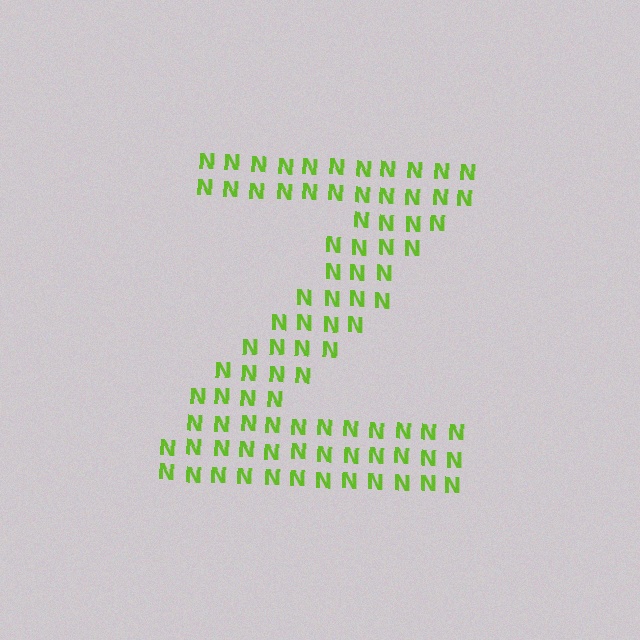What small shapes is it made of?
It is made of small letter N's.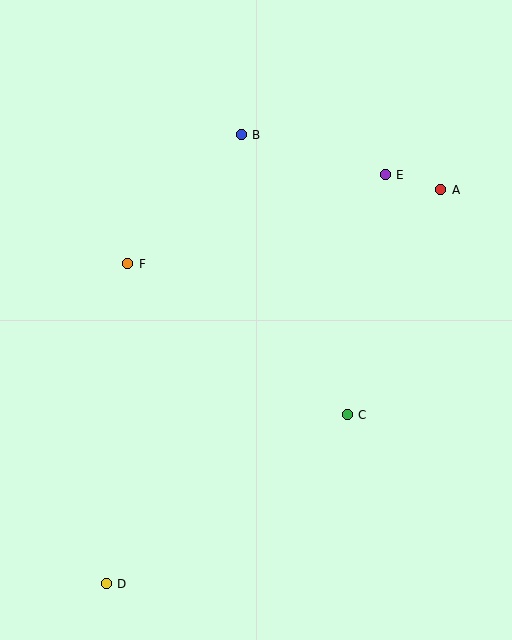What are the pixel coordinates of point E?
Point E is at (385, 175).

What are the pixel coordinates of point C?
Point C is at (347, 415).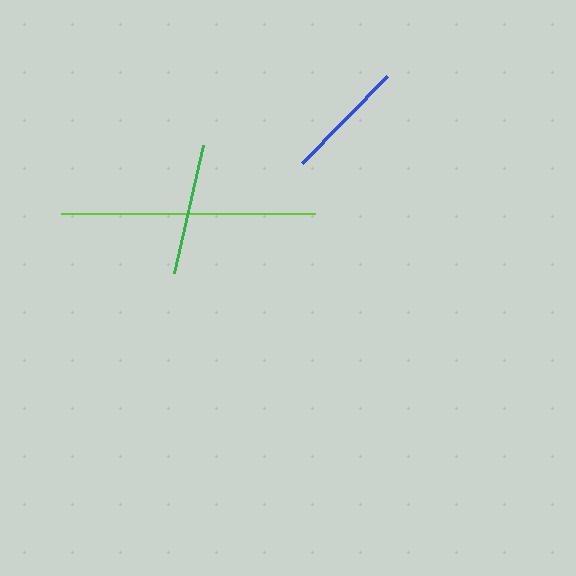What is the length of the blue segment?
The blue segment is approximately 122 pixels long.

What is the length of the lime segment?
The lime segment is approximately 254 pixels long.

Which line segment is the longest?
The lime line is the longest at approximately 254 pixels.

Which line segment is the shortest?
The blue line is the shortest at approximately 122 pixels.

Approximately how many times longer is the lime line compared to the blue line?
The lime line is approximately 2.1 times the length of the blue line.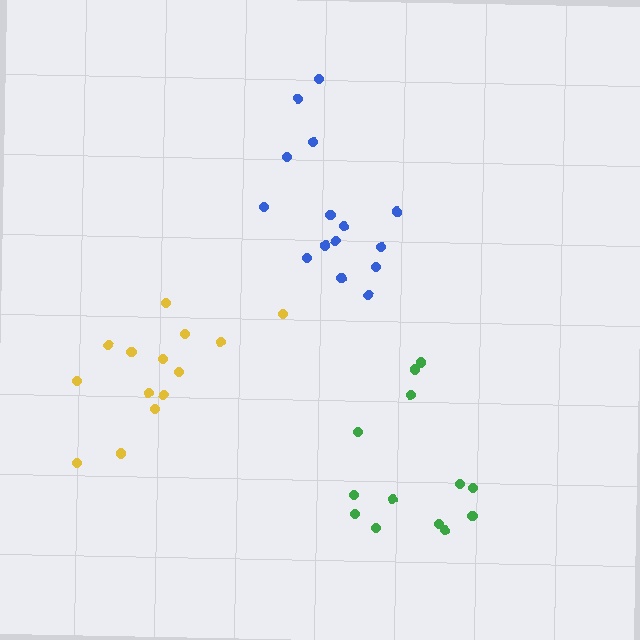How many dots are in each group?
Group 1: 15 dots, Group 2: 13 dots, Group 3: 14 dots (42 total).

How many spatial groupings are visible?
There are 3 spatial groupings.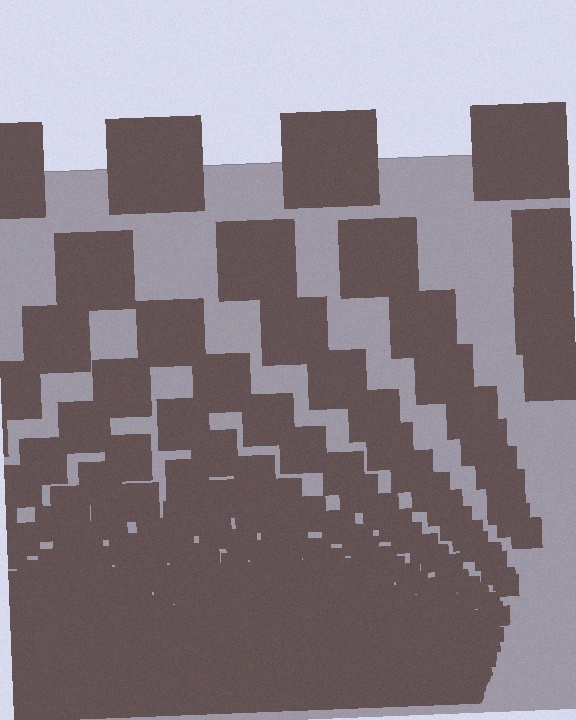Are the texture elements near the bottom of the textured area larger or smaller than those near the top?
Smaller. The gradient is inverted — elements near the bottom are smaller and denser.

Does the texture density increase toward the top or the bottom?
Density increases toward the bottom.